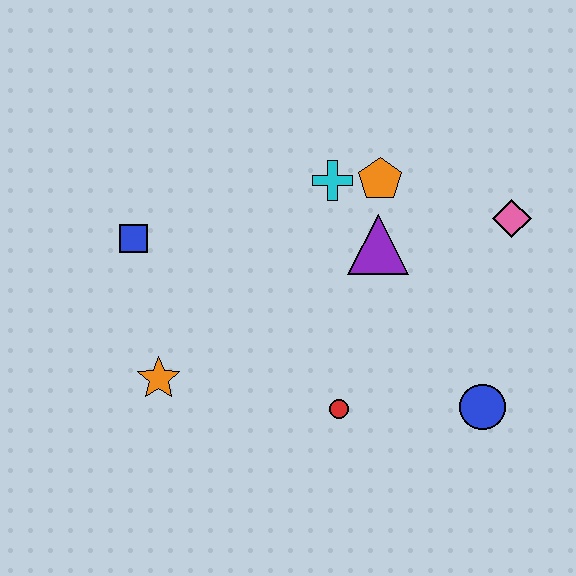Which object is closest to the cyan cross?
The orange pentagon is closest to the cyan cross.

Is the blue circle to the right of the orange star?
Yes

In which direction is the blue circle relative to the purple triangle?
The blue circle is below the purple triangle.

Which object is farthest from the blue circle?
The blue square is farthest from the blue circle.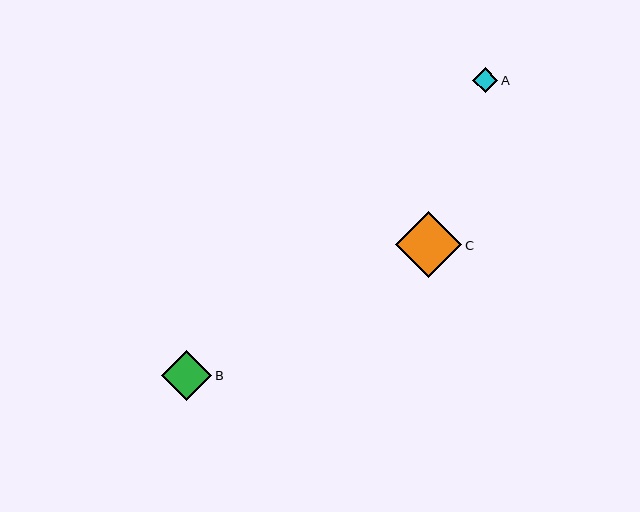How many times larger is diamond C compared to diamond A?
Diamond C is approximately 2.6 times the size of diamond A.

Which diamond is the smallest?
Diamond A is the smallest with a size of approximately 25 pixels.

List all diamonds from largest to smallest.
From largest to smallest: C, B, A.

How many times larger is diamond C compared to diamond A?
Diamond C is approximately 2.6 times the size of diamond A.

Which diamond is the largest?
Diamond C is the largest with a size of approximately 66 pixels.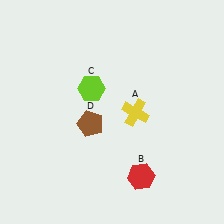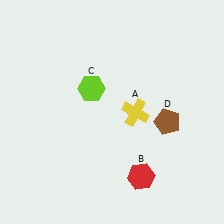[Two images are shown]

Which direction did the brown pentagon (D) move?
The brown pentagon (D) moved right.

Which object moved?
The brown pentagon (D) moved right.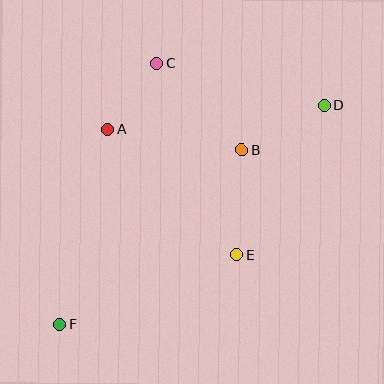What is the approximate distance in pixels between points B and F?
The distance between B and F is approximately 252 pixels.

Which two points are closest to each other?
Points A and C are closest to each other.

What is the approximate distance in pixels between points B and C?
The distance between B and C is approximately 122 pixels.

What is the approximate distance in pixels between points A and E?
The distance between A and E is approximately 180 pixels.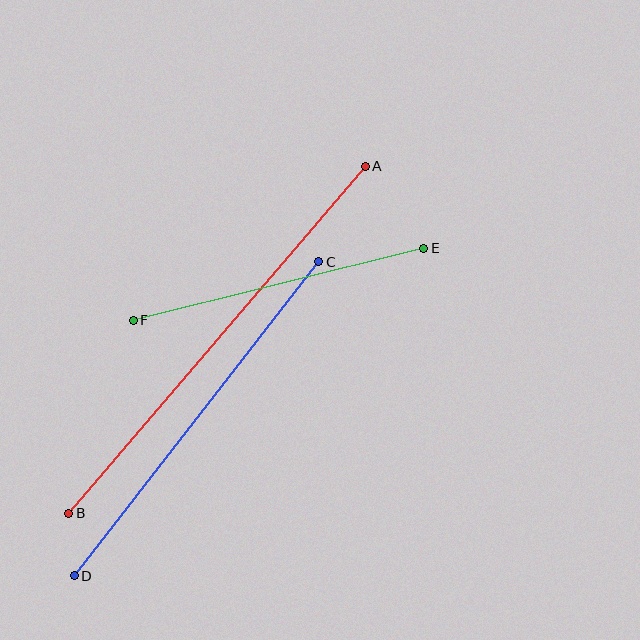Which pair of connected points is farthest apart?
Points A and B are farthest apart.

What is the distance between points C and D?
The distance is approximately 398 pixels.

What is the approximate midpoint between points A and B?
The midpoint is at approximately (217, 340) pixels.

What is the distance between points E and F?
The distance is approximately 299 pixels.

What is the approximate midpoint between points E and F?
The midpoint is at approximately (278, 284) pixels.